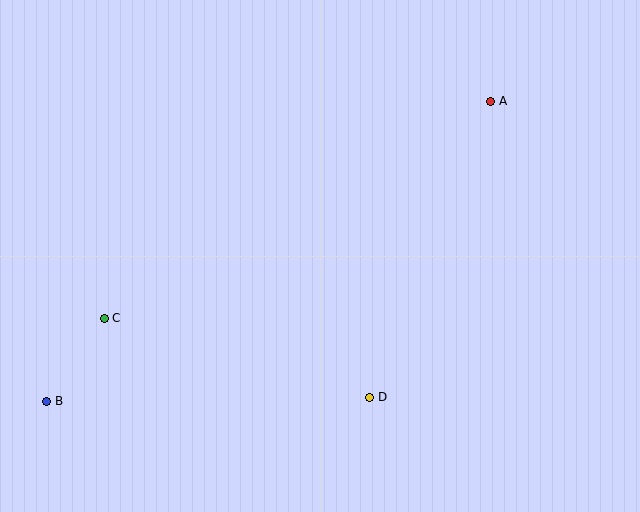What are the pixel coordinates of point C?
Point C is at (104, 318).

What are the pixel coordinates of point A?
Point A is at (491, 101).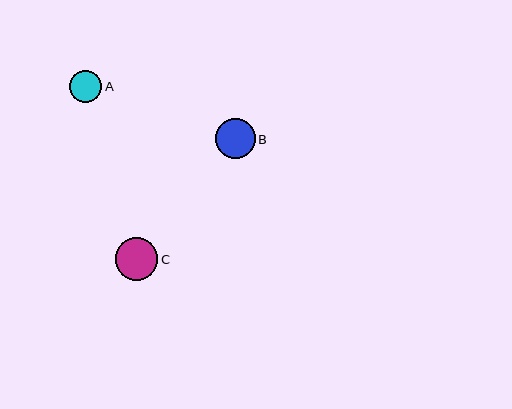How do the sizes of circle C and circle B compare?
Circle C and circle B are approximately the same size.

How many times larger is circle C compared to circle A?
Circle C is approximately 1.3 times the size of circle A.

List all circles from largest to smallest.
From largest to smallest: C, B, A.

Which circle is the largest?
Circle C is the largest with a size of approximately 42 pixels.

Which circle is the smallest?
Circle A is the smallest with a size of approximately 33 pixels.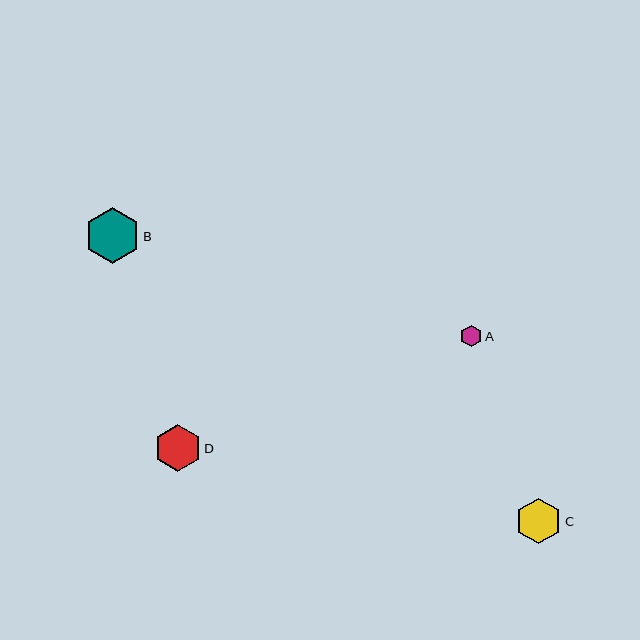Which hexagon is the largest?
Hexagon B is the largest with a size of approximately 56 pixels.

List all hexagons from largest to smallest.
From largest to smallest: B, D, C, A.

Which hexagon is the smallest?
Hexagon A is the smallest with a size of approximately 21 pixels.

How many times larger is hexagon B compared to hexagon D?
Hexagon B is approximately 1.2 times the size of hexagon D.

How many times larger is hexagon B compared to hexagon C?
Hexagon B is approximately 1.2 times the size of hexagon C.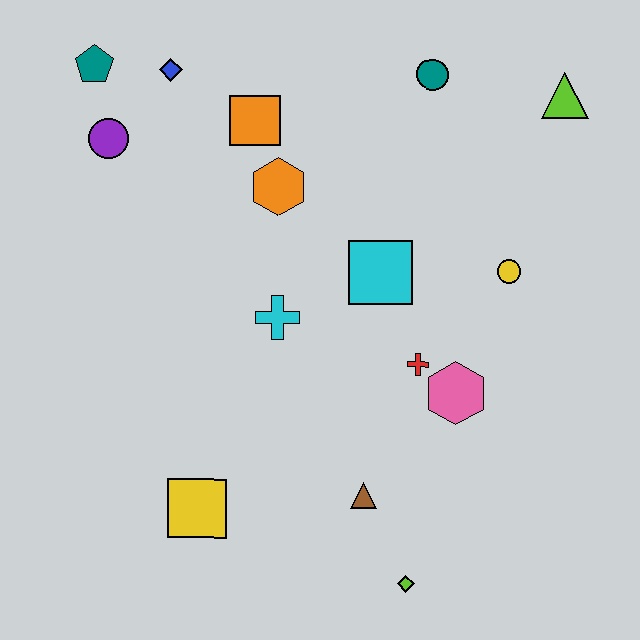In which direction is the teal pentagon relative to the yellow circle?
The teal pentagon is to the left of the yellow circle.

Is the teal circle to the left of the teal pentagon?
No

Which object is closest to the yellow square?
The brown triangle is closest to the yellow square.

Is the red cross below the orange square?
Yes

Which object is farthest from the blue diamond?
The lime diamond is farthest from the blue diamond.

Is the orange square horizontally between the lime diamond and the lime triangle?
No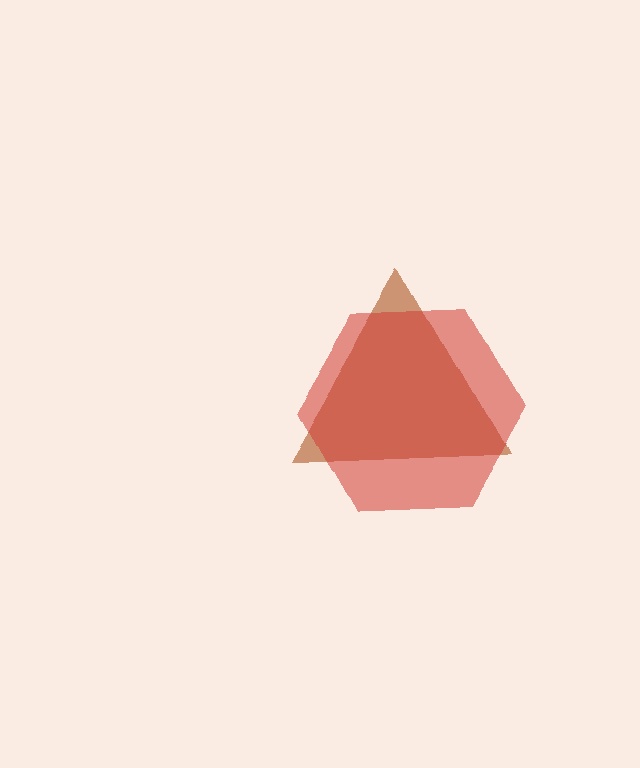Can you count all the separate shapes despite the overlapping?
Yes, there are 2 separate shapes.